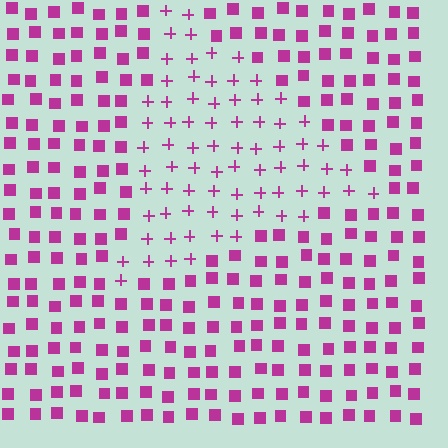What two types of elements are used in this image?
The image uses plus signs inside the triangle region and squares outside it.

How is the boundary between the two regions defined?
The boundary is defined by a change in element shape: plus signs inside vs. squares outside. All elements share the same color and spacing.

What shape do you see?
I see a triangle.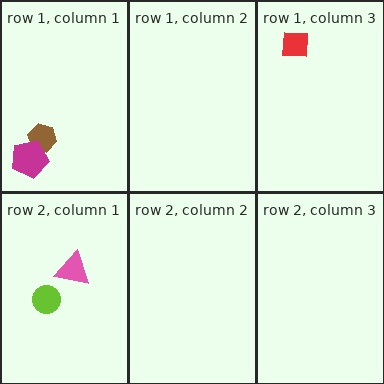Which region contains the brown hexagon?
The row 1, column 1 region.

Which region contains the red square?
The row 1, column 3 region.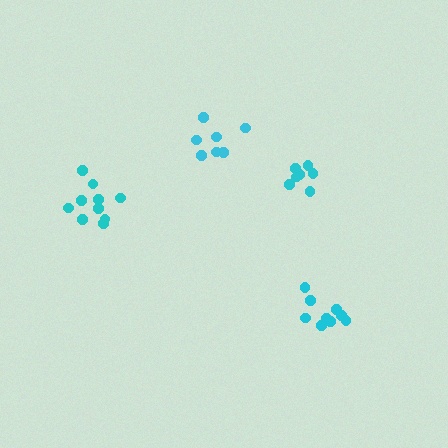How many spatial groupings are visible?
There are 4 spatial groupings.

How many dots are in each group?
Group 1: 7 dots, Group 2: 10 dots, Group 3: 7 dots, Group 4: 10 dots (34 total).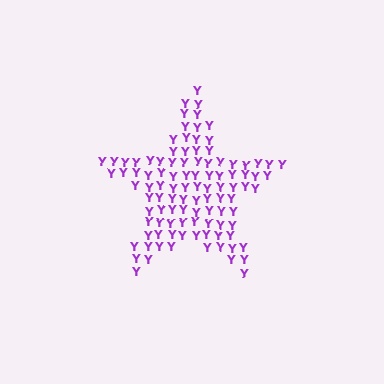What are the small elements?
The small elements are letter Y's.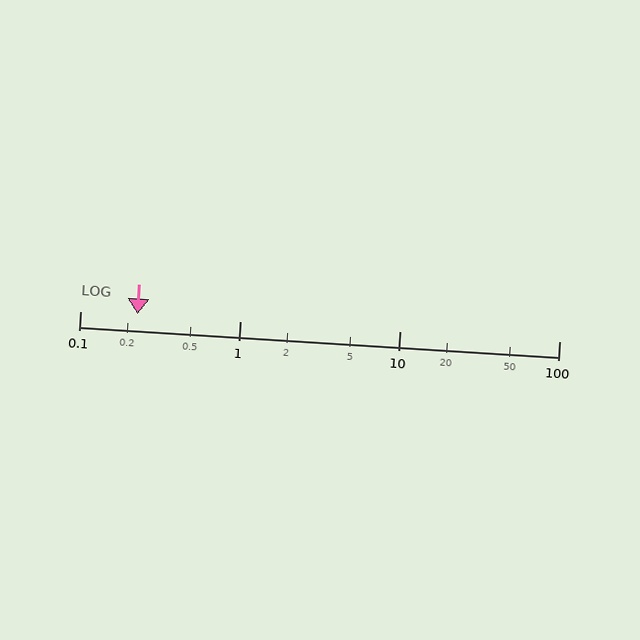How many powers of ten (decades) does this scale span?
The scale spans 3 decades, from 0.1 to 100.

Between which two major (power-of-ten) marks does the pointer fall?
The pointer is between 0.1 and 1.